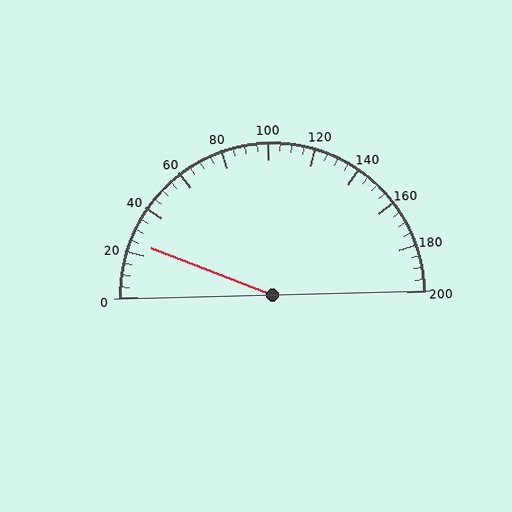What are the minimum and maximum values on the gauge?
The gauge ranges from 0 to 200.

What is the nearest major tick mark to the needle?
The nearest major tick mark is 20.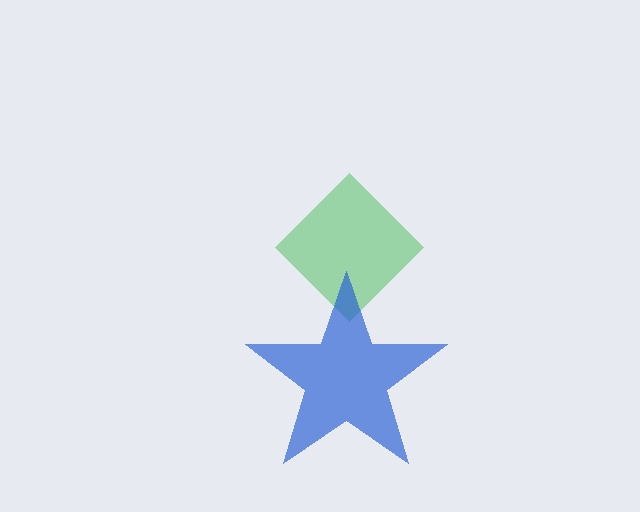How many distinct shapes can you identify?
There are 2 distinct shapes: a green diamond, a blue star.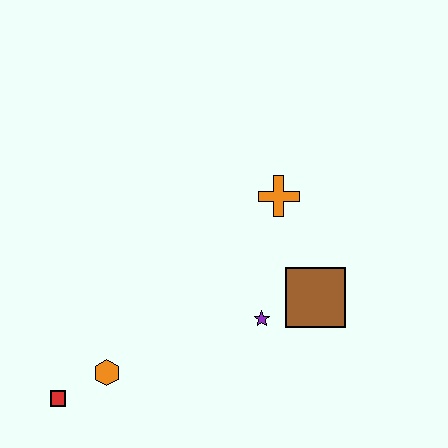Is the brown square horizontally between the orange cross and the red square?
No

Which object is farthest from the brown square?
The red square is farthest from the brown square.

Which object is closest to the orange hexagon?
The red square is closest to the orange hexagon.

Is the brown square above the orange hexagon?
Yes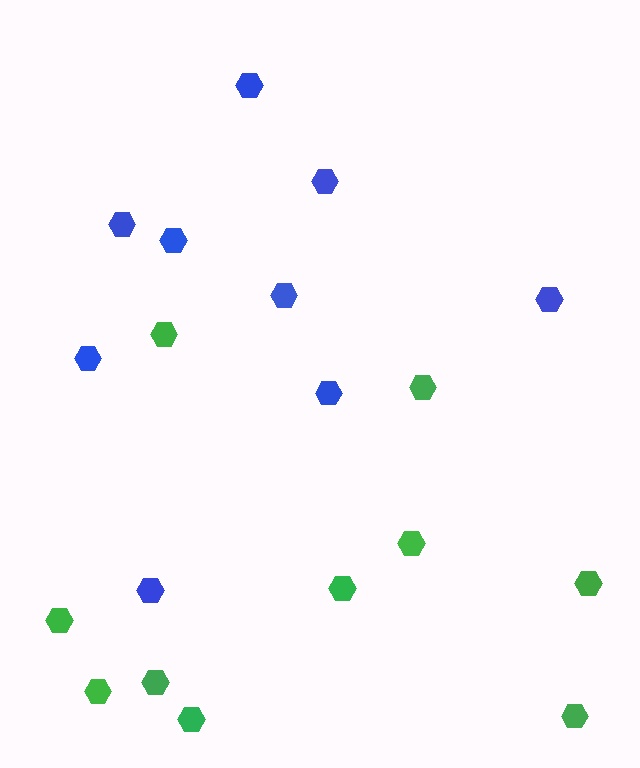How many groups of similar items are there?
There are 2 groups: one group of green hexagons (10) and one group of blue hexagons (9).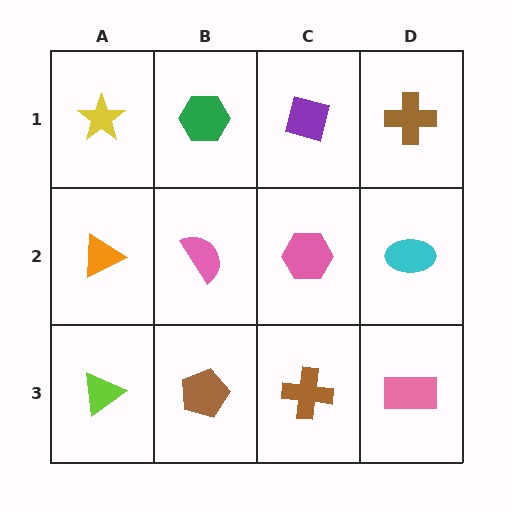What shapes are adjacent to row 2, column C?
A purple diamond (row 1, column C), a brown cross (row 3, column C), a pink semicircle (row 2, column B), a cyan ellipse (row 2, column D).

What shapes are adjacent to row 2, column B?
A green hexagon (row 1, column B), a brown pentagon (row 3, column B), an orange triangle (row 2, column A), a pink hexagon (row 2, column C).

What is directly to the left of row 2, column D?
A pink hexagon.